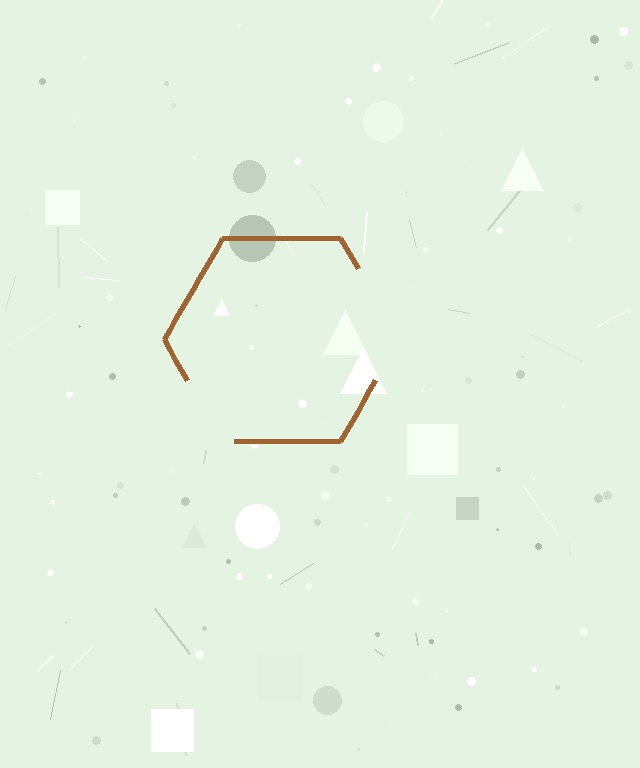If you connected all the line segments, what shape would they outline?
They would outline a hexagon.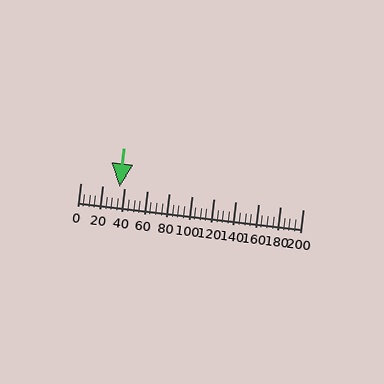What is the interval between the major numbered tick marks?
The major tick marks are spaced 20 units apart.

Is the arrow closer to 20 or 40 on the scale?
The arrow is closer to 40.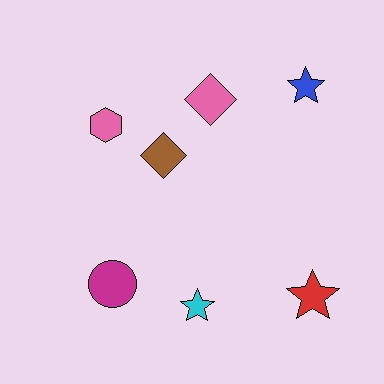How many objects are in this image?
There are 7 objects.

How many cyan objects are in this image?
There is 1 cyan object.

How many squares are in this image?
There are no squares.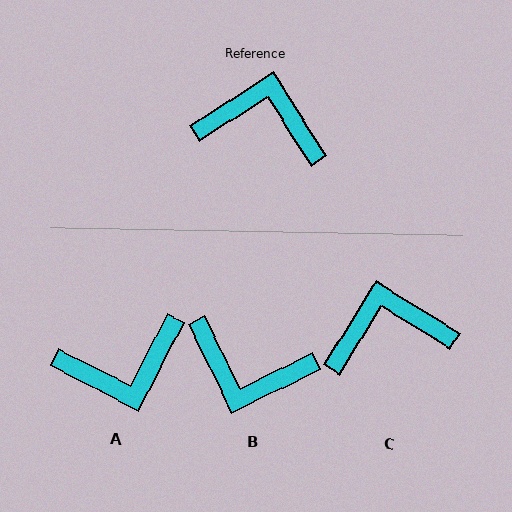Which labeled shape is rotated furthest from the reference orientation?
B, about 174 degrees away.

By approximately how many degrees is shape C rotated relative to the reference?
Approximately 26 degrees counter-clockwise.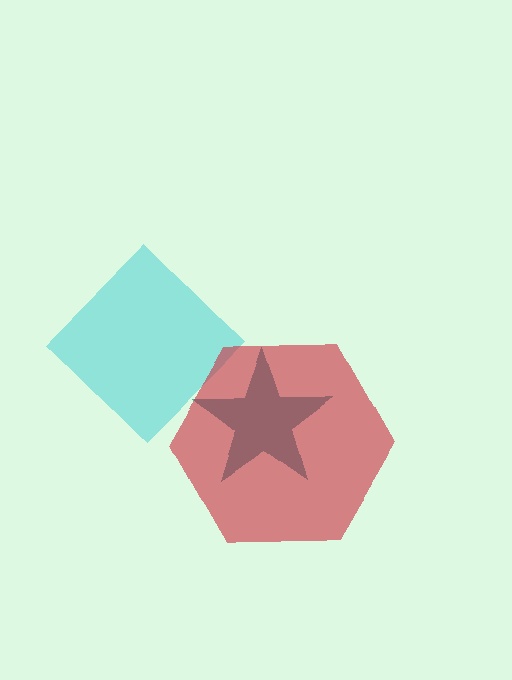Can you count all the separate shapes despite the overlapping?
Yes, there are 3 separate shapes.